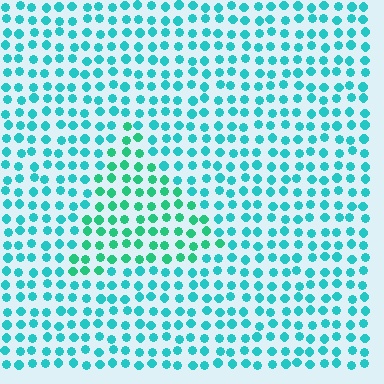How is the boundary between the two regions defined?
The boundary is defined purely by a slight shift in hue (about 26 degrees). Spacing, size, and orientation are identical on both sides.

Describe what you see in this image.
The image is filled with small cyan elements in a uniform arrangement. A triangle-shaped region is visible where the elements are tinted to a slightly different hue, forming a subtle color boundary.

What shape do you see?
I see a triangle.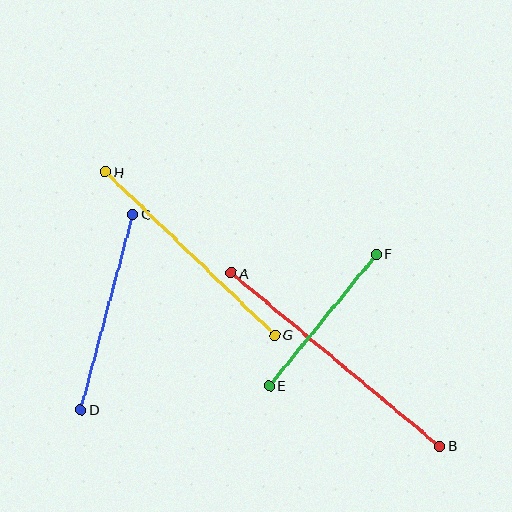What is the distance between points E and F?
The distance is approximately 170 pixels.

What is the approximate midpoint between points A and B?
The midpoint is at approximately (335, 359) pixels.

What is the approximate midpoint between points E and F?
The midpoint is at approximately (323, 320) pixels.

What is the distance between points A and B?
The distance is approximately 271 pixels.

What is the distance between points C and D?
The distance is approximately 202 pixels.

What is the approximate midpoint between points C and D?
The midpoint is at approximately (107, 312) pixels.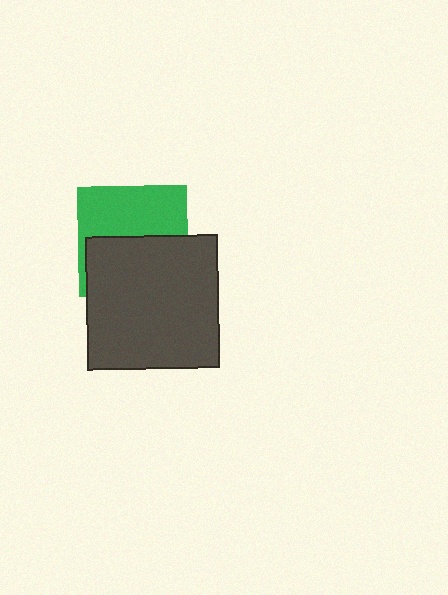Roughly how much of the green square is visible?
About half of it is visible (roughly 48%).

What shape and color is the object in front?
The object in front is a dark gray square.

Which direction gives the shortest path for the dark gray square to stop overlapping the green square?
Moving down gives the shortest separation.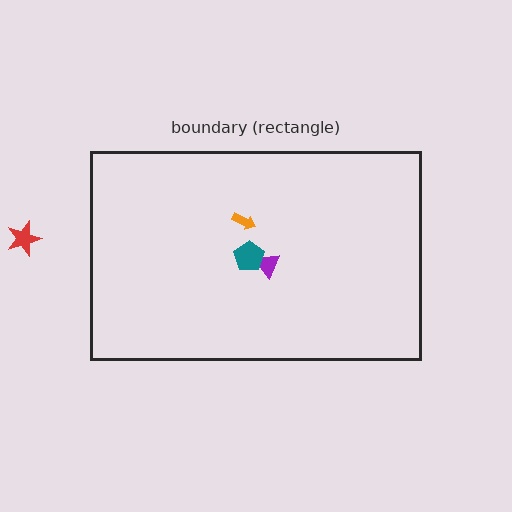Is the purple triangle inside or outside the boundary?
Inside.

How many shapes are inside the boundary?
3 inside, 1 outside.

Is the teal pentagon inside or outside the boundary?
Inside.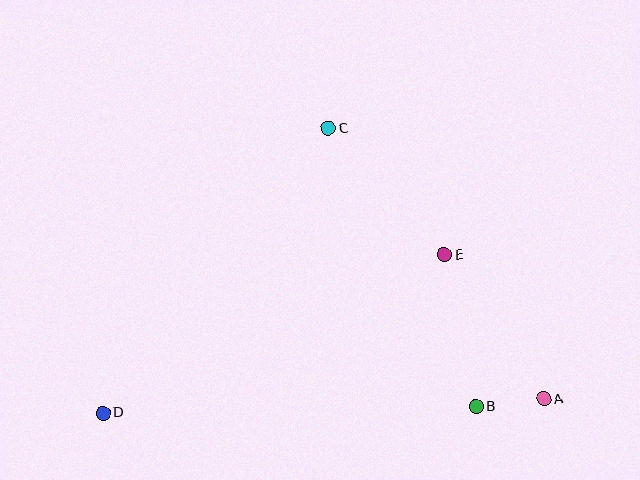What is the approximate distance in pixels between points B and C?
The distance between B and C is approximately 315 pixels.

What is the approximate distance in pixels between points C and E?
The distance between C and E is approximately 171 pixels.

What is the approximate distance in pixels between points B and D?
The distance between B and D is approximately 373 pixels.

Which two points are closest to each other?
Points A and B are closest to each other.